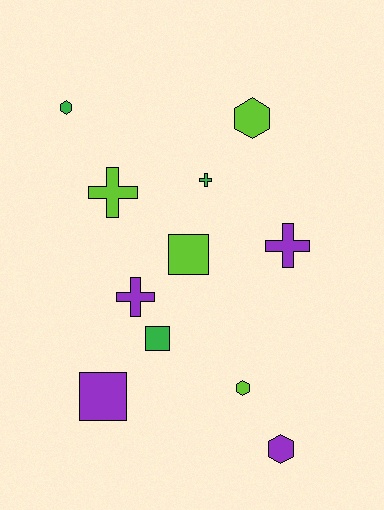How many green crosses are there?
There is 1 green cross.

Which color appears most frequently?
Purple, with 4 objects.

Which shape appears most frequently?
Hexagon, with 4 objects.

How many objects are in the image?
There are 11 objects.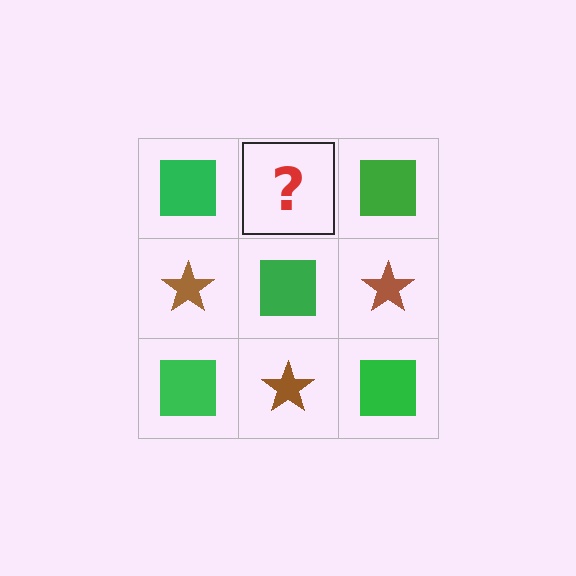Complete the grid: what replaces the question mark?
The question mark should be replaced with a brown star.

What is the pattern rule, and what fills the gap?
The rule is that it alternates green square and brown star in a checkerboard pattern. The gap should be filled with a brown star.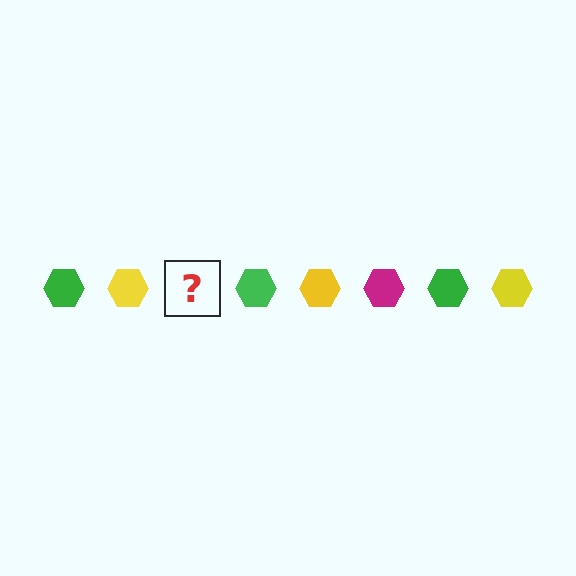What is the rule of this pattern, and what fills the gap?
The rule is that the pattern cycles through green, yellow, magenta hexagons. The gap should be filled with a magenta hexagon.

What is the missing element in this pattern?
The missing element is a magenta hexagon.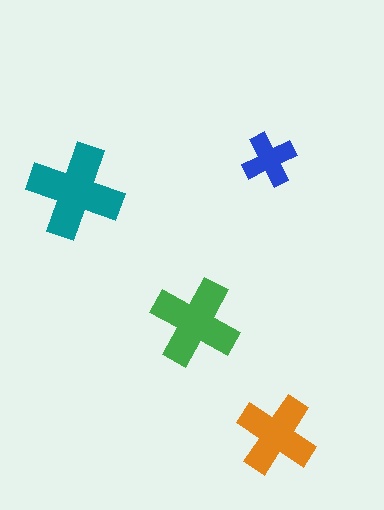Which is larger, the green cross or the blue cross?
The green one.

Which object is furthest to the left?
The teal cross is leftmost.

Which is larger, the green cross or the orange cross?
The green one.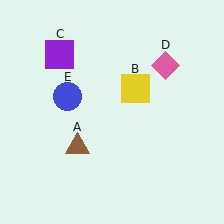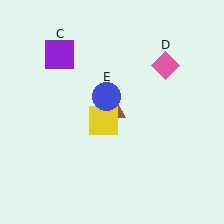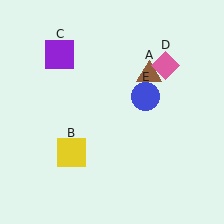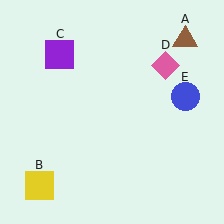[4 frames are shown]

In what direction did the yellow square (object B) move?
The yellow square (object B) moved down and to the left.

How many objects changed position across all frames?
3 objects changed position: brown triangle (object A), yellow square (object B), blue circle (object E).